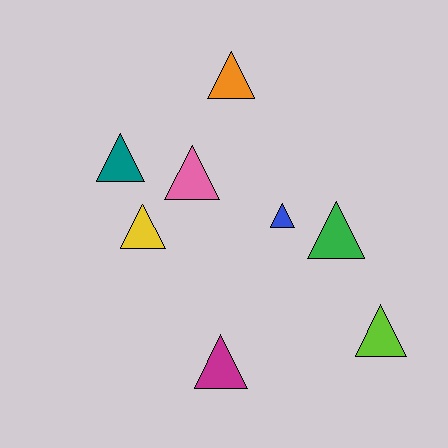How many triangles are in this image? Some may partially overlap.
There are 8 triangles.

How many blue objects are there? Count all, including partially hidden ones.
There is 1 blue object.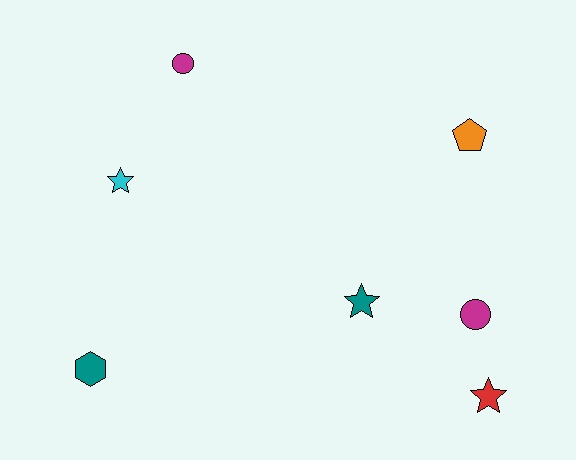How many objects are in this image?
There are 7 objects.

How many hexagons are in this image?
There is 1 hexagon.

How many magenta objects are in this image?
There are 2 magenta objects.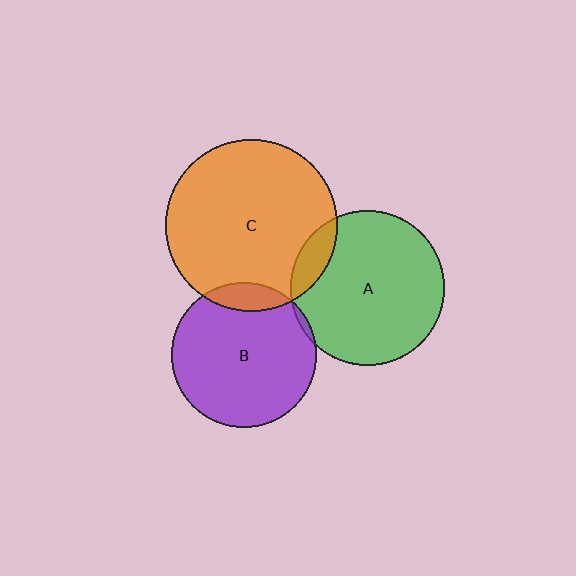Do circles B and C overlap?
Yes.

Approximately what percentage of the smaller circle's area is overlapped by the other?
Approximately 10%.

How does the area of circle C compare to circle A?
Approximately 1.2 times.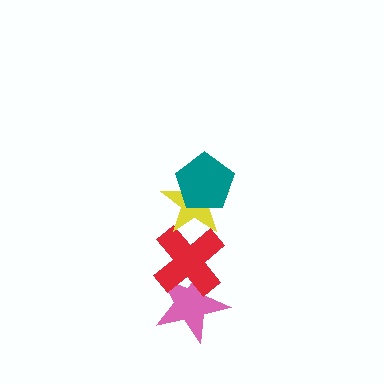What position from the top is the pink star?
The pink star is 4th from the top.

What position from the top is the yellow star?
The yellow star is 2nd from the top.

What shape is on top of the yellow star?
The teal pentagon is on top of the yellow star.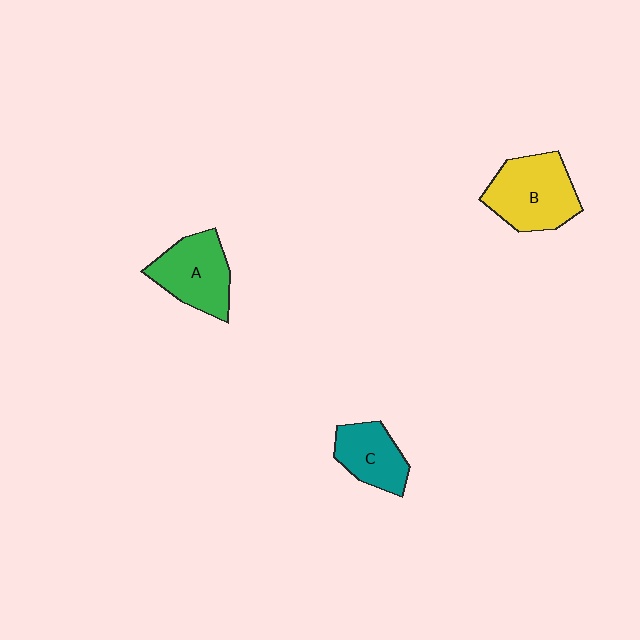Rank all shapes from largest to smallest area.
From largest to smallest: B (yellow), A (green), C (teal).